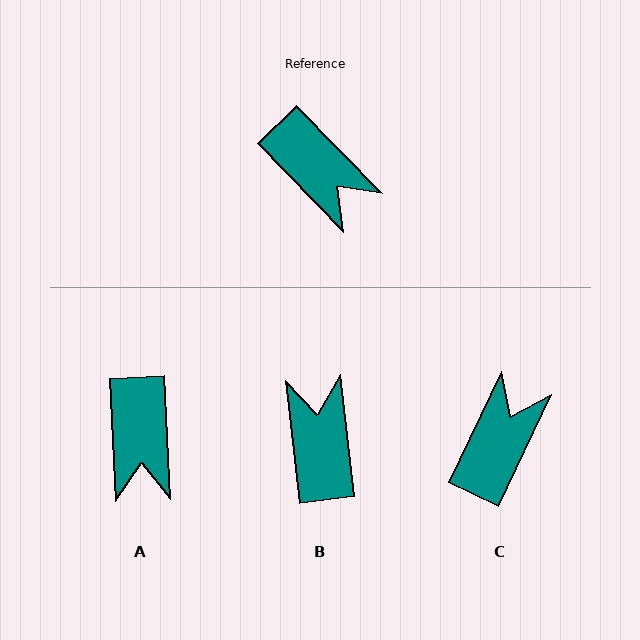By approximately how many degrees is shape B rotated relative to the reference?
Approximately 143 degrees counter-clockwise.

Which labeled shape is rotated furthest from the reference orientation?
B, about 143 degrees away.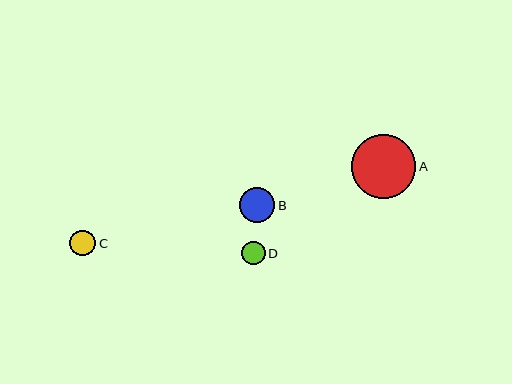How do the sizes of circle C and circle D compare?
Circle C and circle D are approximately the same size.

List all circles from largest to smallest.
From largest to smallest: A, B, C, D.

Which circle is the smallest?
Circle D is the smallest with a size of approximately 24 pixels.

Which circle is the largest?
Circle A is the largest with a size of approximately 64 pixels.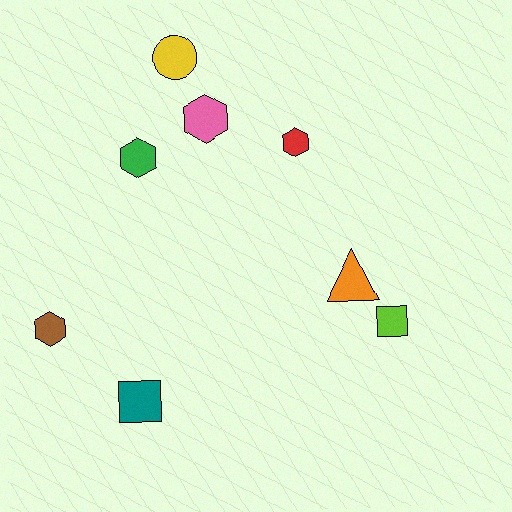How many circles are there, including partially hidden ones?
There is 1 circle.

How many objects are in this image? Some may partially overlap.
There are 8 objects.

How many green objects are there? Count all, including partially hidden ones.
There is 1 green object.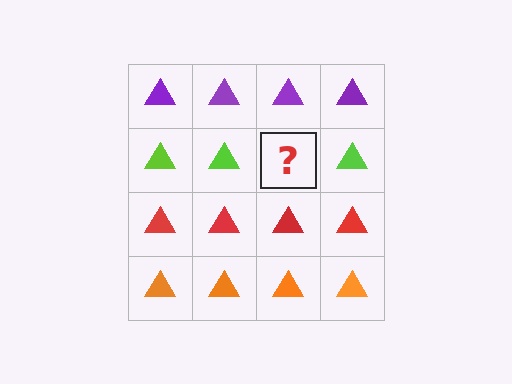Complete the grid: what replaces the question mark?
The question mark should be replaced with a lime triangle.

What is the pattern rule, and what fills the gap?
The rule is that each row has a consistent color. The gap should be filled with a lime triangle.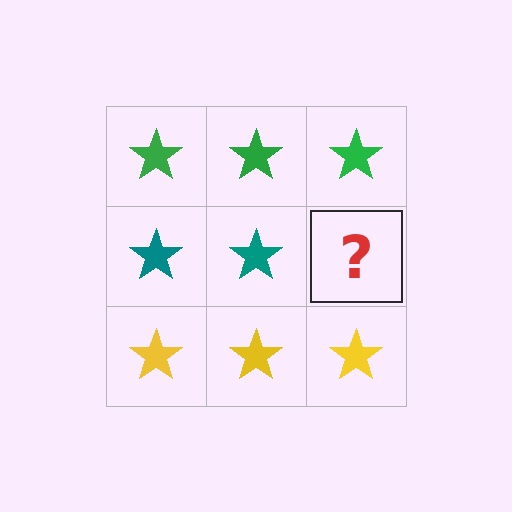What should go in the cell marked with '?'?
The missing cell should contain a teal star.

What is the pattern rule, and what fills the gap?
The rule is that each row has a consistent color. The gap should be filled with a teal star.